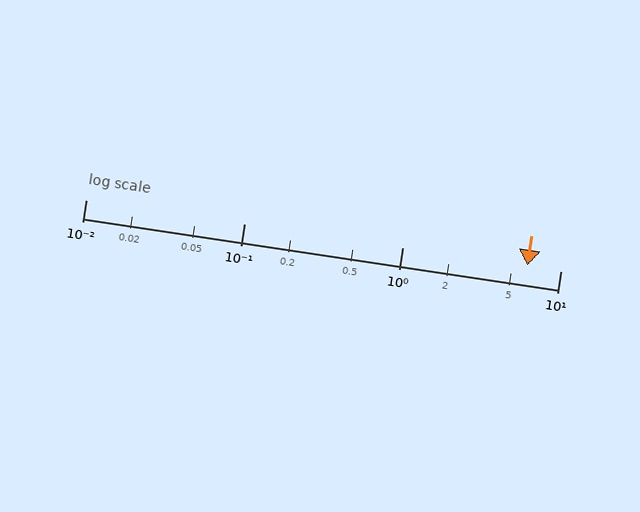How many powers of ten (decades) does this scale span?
The scale spans 3 decades, from 0.01 to 10.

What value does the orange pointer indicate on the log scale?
The pointer indicates approximately 6.2.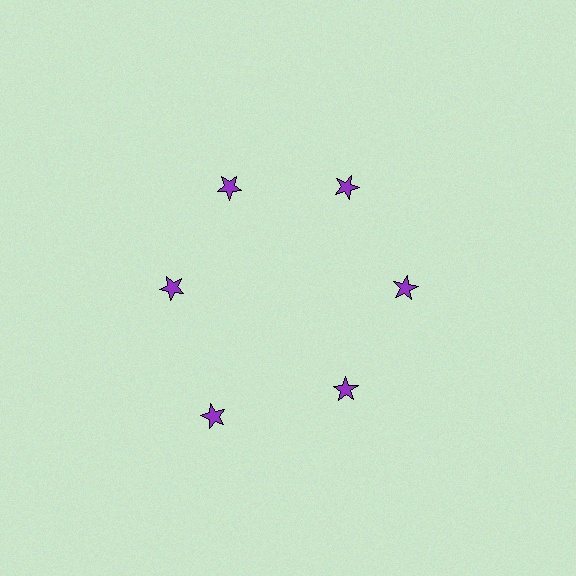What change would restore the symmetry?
The symmetry would be restored by moving it inward, back onto the ring so that all 6 stars sit at equal angles and equal distance from the center.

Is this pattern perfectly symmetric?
No. The 6 purple stars are arranged in a ring, but one element near the 7 o'clock position is pushed outward from the center, breaking the 6-fold rotational symmetry.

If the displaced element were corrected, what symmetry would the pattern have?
It would have 6-fold rotational symmetry — the pattern would map onto itself every 60 degrees.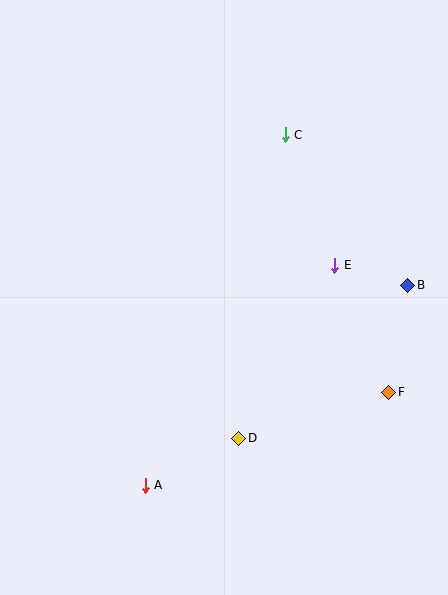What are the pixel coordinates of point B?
Point B is at (408, 285).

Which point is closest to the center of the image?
Point E at (335, 265) is closest to the center.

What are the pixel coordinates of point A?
Point A is at (145, 485).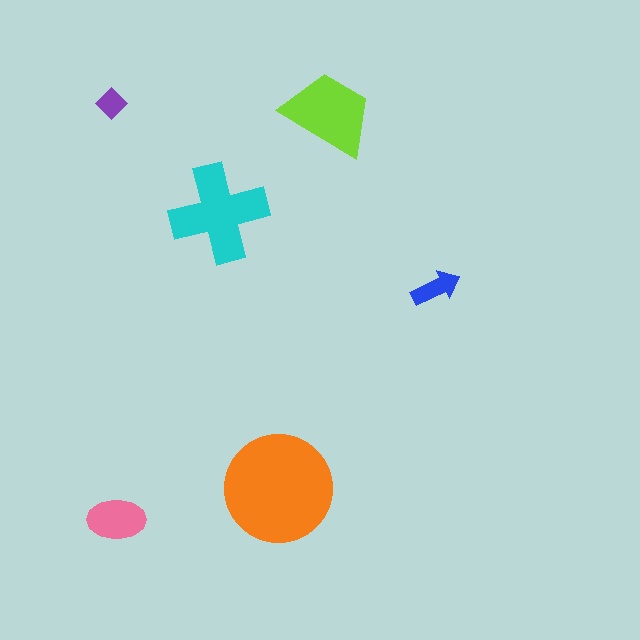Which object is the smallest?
The purple diamond.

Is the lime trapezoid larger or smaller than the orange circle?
Smaller.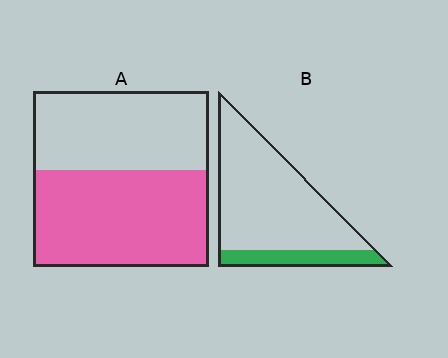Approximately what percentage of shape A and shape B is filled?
A is approximately 55% and B is approximately 20%.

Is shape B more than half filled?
No.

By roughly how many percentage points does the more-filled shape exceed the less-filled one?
By roughly 35 percentage points (A over B).